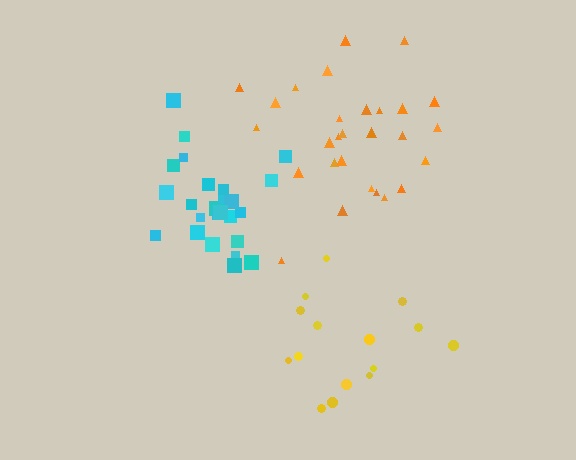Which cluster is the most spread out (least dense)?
Yellow.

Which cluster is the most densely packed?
Cyan.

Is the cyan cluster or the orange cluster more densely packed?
Cyan.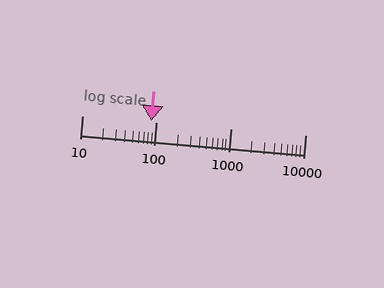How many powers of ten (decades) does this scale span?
The scale spans 3 decades, from 10 to 10000.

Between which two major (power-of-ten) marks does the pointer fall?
The pointer is between 10 and 100.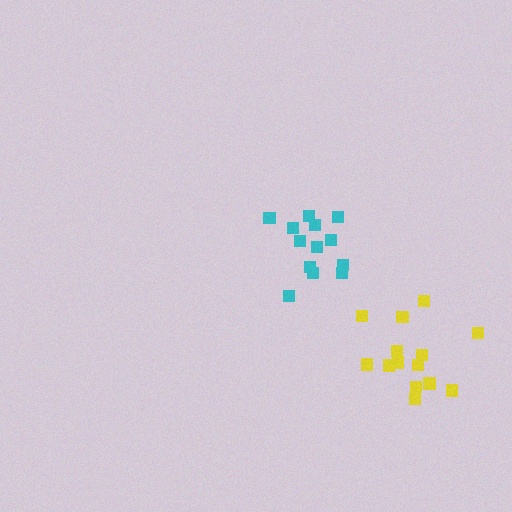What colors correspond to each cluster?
The clusters are colored: yellow, cyan.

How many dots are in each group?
Group 1: 14 dots, Group 2: 13 dots (27 total).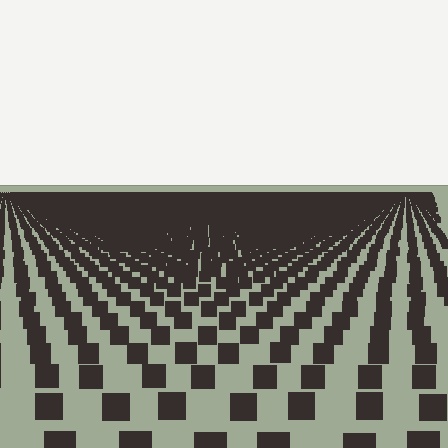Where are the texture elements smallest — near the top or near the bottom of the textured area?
Near the top.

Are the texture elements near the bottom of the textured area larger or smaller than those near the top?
Larger. Near the bottom, elements are closer to the viewer and appear at a bigger on-screen size.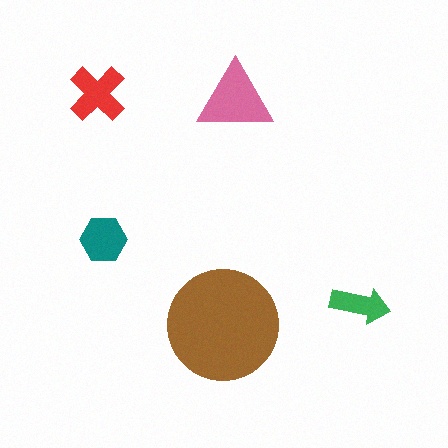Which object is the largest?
The brown circle.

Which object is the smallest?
The green arrow.